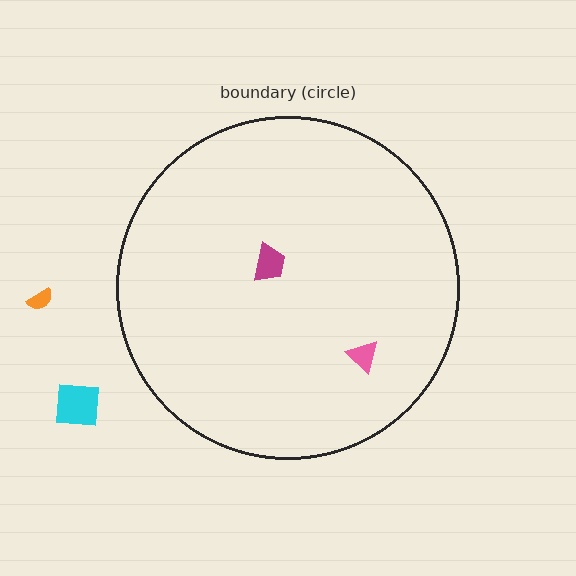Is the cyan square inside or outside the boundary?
Outside.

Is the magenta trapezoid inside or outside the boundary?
Inside.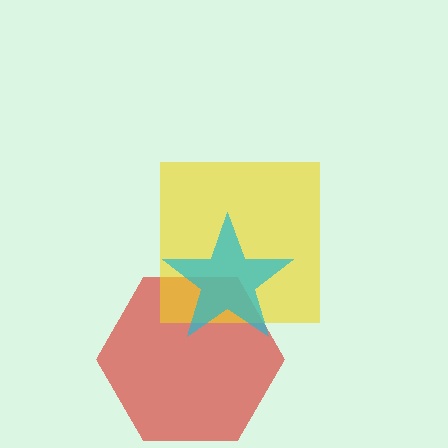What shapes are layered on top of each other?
The layered shapes are: a red hexagon, a yellow square, a cyan star.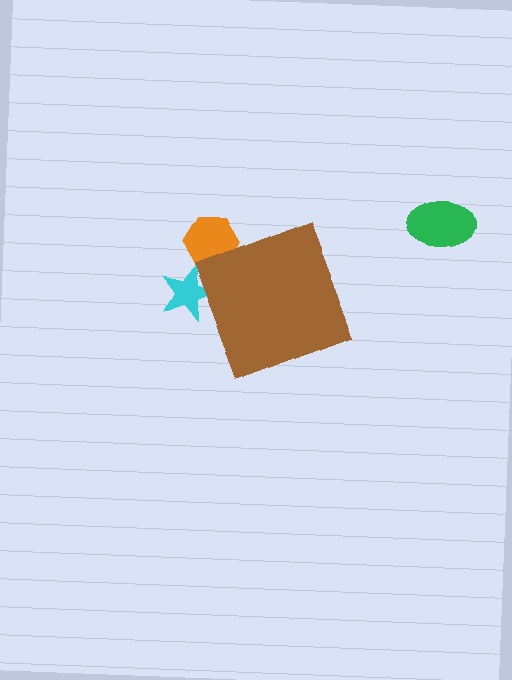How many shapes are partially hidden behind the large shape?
2 shapes are partially hidden.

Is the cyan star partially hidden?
Yes, the cyan star is partially hidden behind the brown diamond.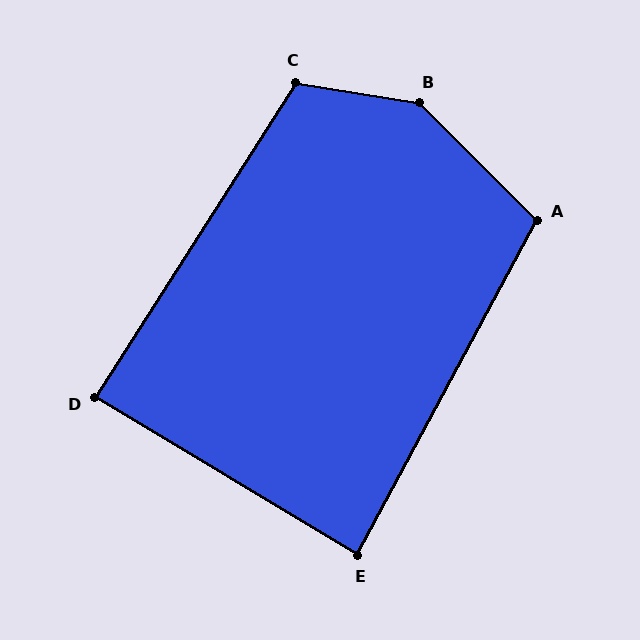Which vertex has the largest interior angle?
B, at approximately 144 degrees.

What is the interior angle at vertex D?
Approximately 88 degrees (approximately right).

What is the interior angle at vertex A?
Approximately 107 degrees (obtuse).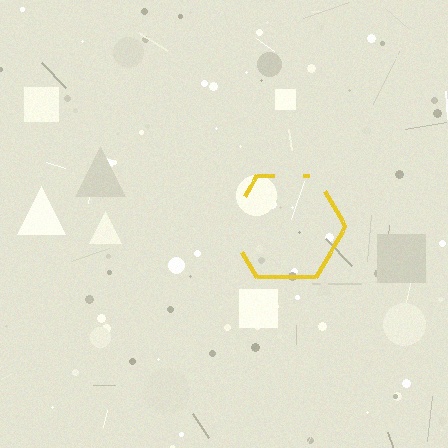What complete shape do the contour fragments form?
The contour fragments form a hexagon.